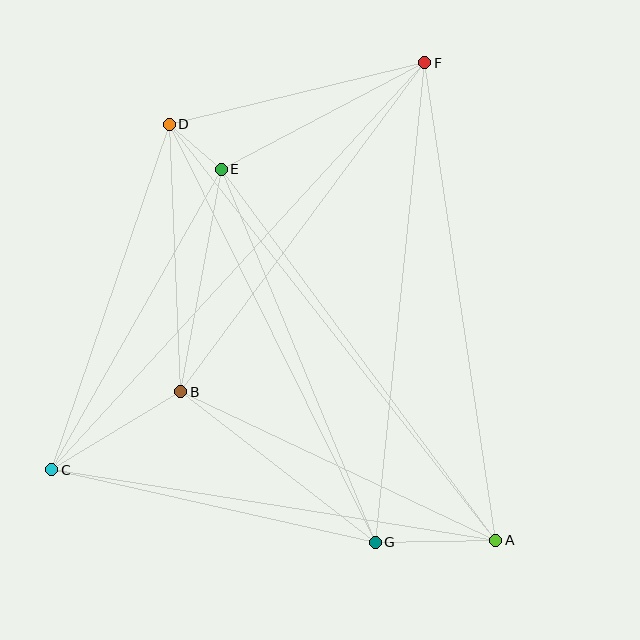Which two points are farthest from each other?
Points C and F are farthest from each other.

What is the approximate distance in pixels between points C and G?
The distance between C and G is approximately 331 pixels.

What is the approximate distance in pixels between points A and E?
The distance between A and E is approximately 462 pixels.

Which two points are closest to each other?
Points D and E are closest to each other.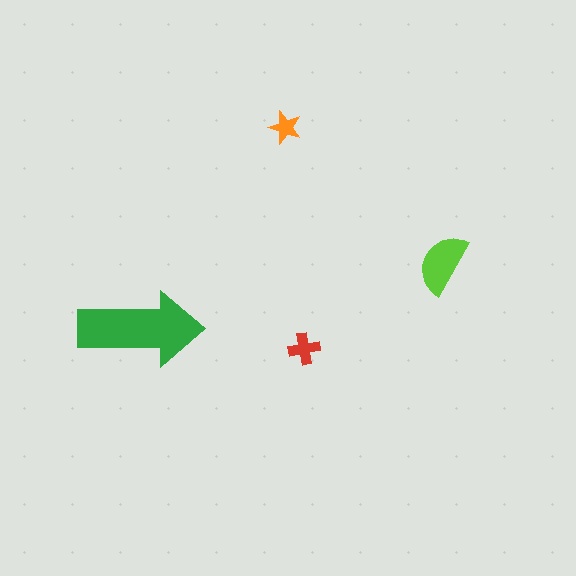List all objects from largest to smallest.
The green arrow, the lime semicircle, the red cross, the orange star.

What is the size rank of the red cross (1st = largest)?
3rd.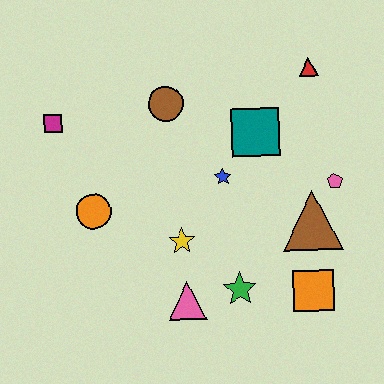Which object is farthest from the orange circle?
The red triangle is farthest from the orange circle.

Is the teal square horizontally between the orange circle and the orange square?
Yes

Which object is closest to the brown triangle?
The pink pentagon is closest to the brown triangle.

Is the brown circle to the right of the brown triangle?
No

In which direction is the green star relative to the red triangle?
The green star is below the red triangle.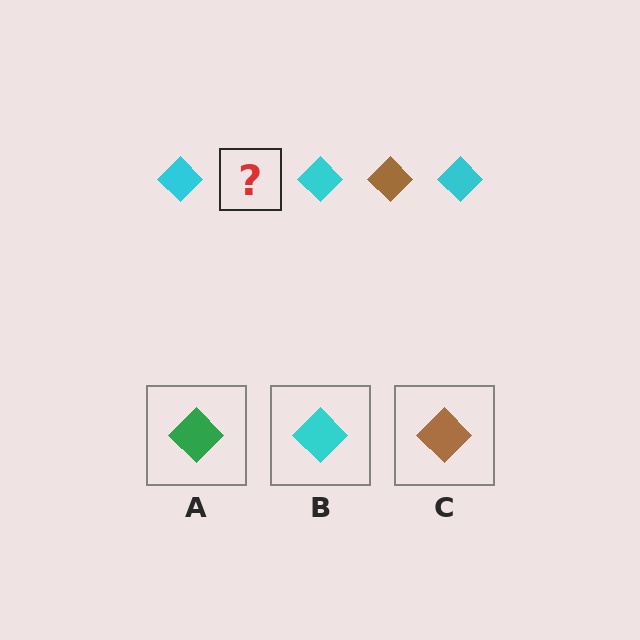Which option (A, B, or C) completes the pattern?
C.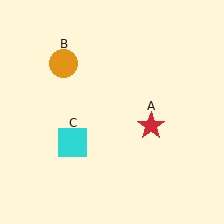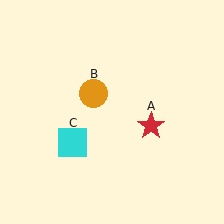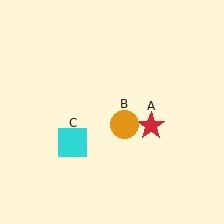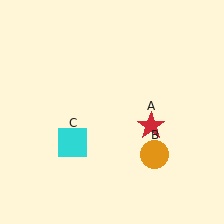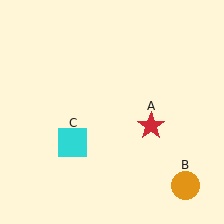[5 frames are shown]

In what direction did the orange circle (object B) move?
The orange circle (object B) moved down and to the right.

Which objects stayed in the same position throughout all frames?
Red star (object A) and cyan square (object C) remained stationary.